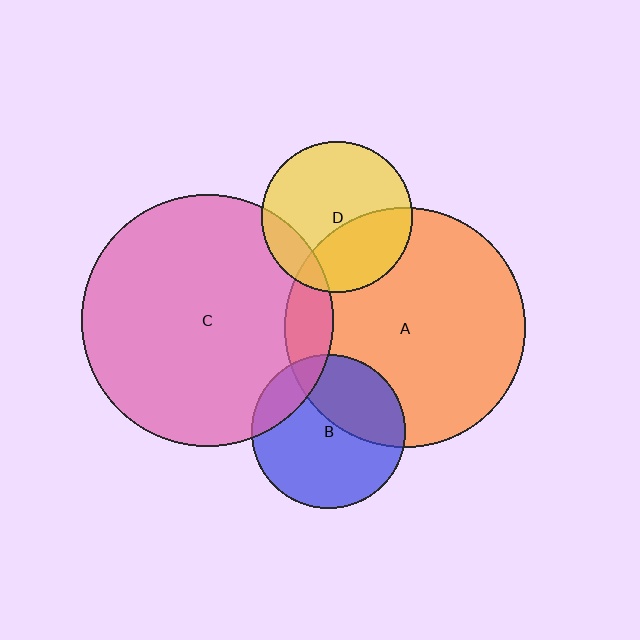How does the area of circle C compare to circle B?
Approximately 2.7 times.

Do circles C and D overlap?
Yes.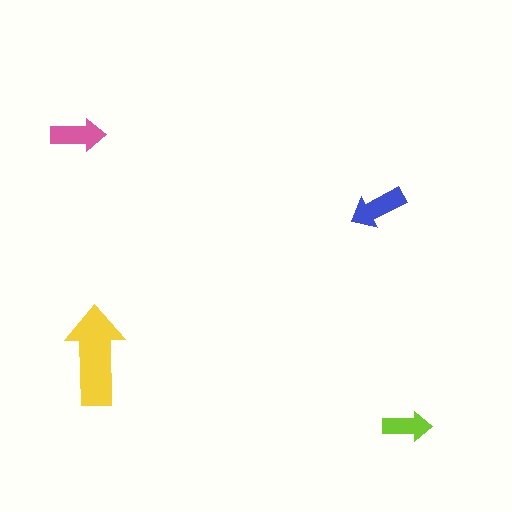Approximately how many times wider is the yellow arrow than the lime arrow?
About 2 times wider.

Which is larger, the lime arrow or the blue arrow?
The blue one.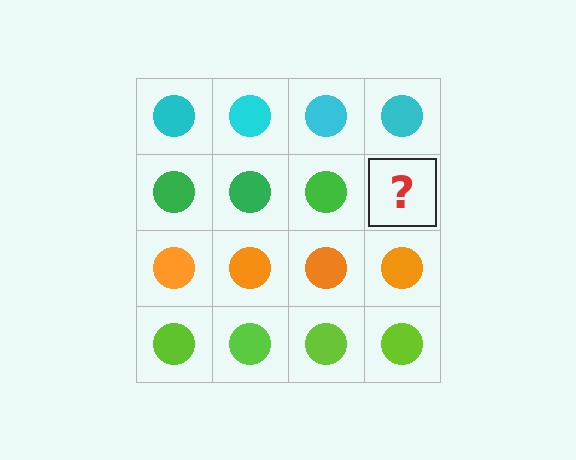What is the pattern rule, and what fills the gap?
The rule is that each row has a consistent color. The gap should be filled with a green circle.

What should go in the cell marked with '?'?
The missing cell should contain a green circle.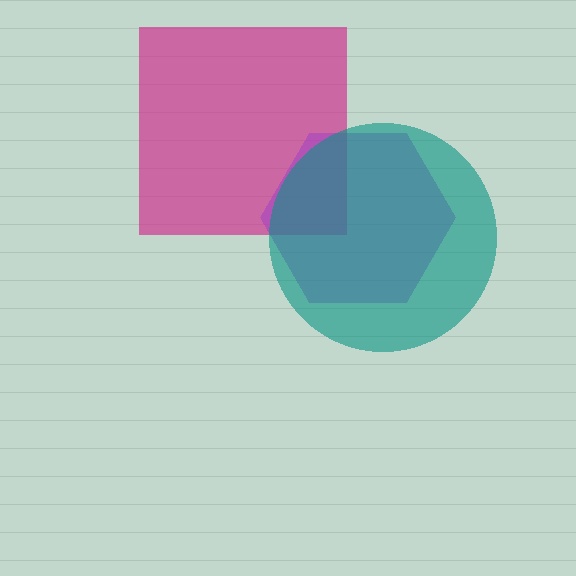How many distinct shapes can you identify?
There are 3 distinct shapes: a magenta square, a purple hexagon, a teal circle.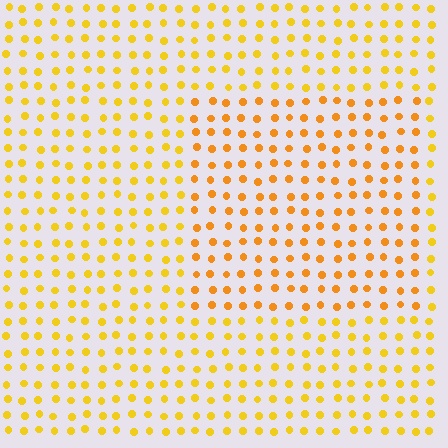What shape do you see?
I see a rectangle.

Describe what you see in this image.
The image is filled with small yellow elements in a uniform arrangement. A rectangle-shaped region is visible where the elements are tinted to a slightly different hue, forming a subtle color boundary.